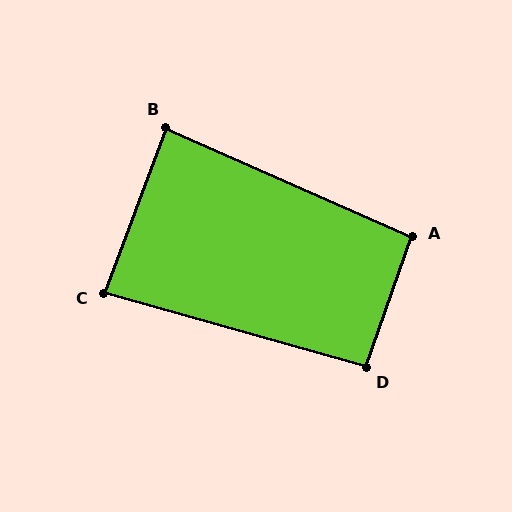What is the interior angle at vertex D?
Approximately 93 degrees (approximately right).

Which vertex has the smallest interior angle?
C, at approximately 85 degrees.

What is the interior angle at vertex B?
Approximately 87 degrees (approximately right).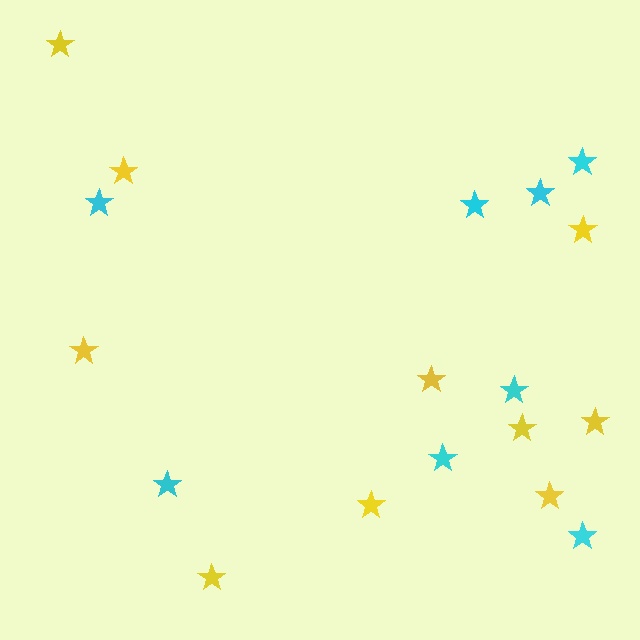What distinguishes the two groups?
There are 2 groups: one group of yellow stars (10) and one group of cyan stars (8).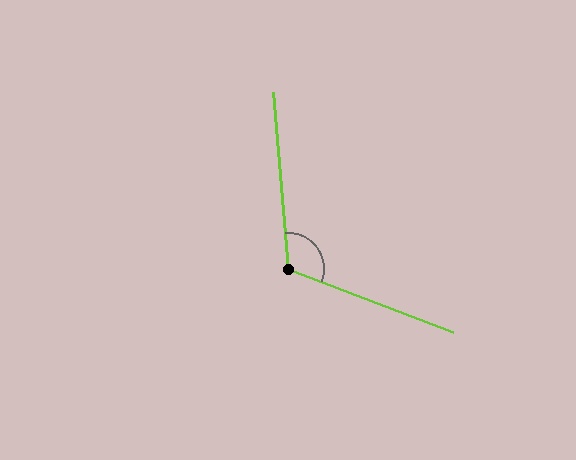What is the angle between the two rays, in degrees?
Approximately 116 degrees.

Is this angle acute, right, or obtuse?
It is obtuse.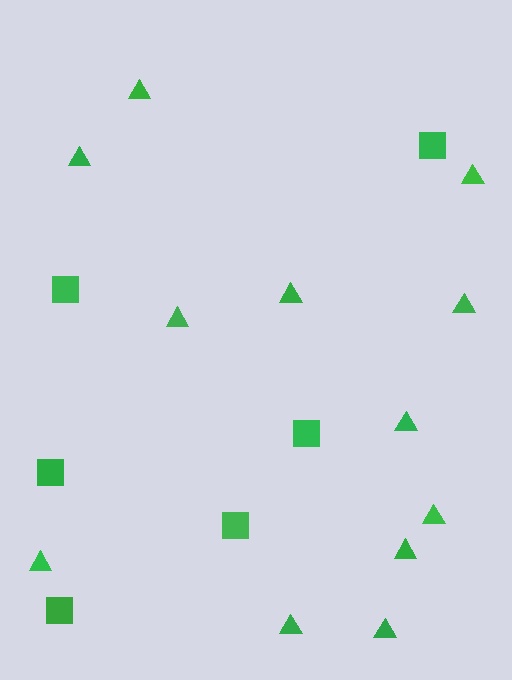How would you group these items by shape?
There are 2 groups: one group of triangles (12) and one group of squares (6).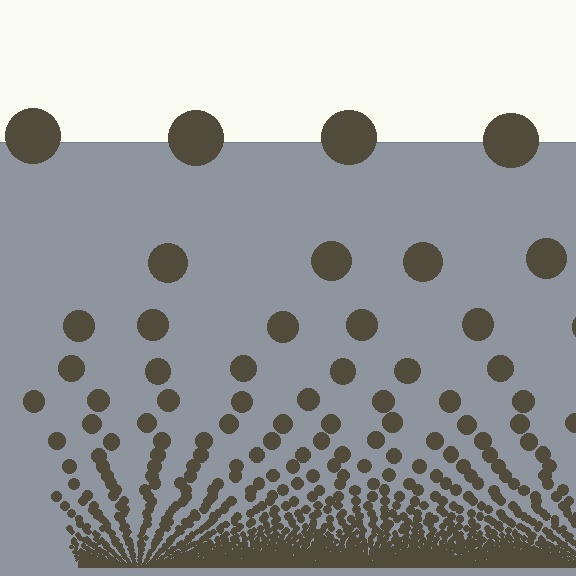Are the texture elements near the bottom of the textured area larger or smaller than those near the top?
Smaller. The gradient is inverted — elements near the bottom are smaller and denser.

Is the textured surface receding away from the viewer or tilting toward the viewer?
The surface appears to tilt toward the viewer. Texture elements get larger and sparser toward the top.